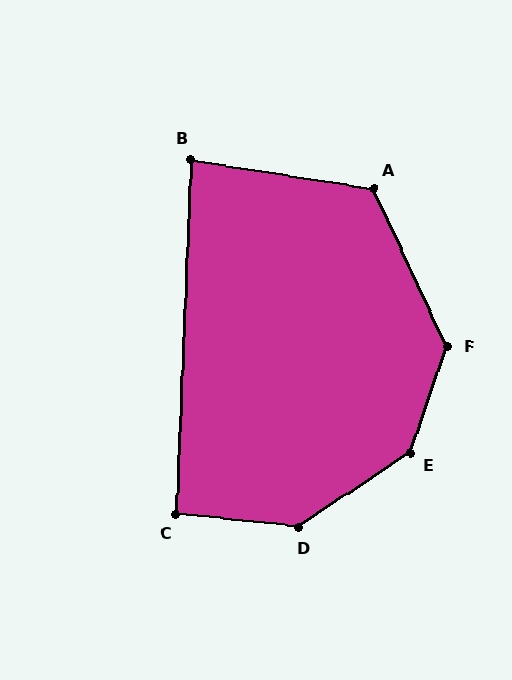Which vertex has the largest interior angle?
E, at approximately 142 degrees.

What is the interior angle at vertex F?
Approximately 136 degrees (obtuse).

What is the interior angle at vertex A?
Approximately 124 degrees (obtuse).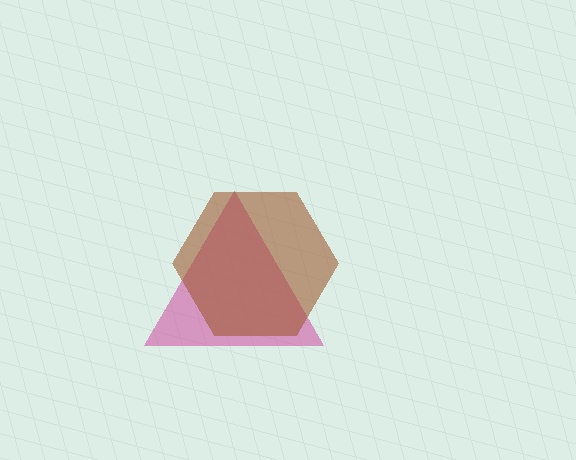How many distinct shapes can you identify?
There are 2 distinct shapes: a magenta triangle, a brown hexagon.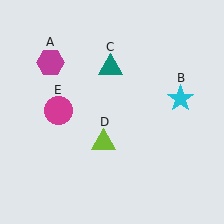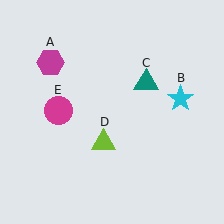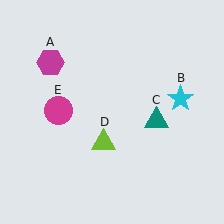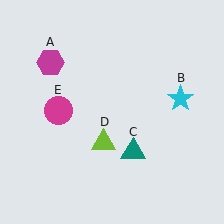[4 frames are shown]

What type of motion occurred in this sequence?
The teal triangle (object C) rotated clockwise around the center of the scene.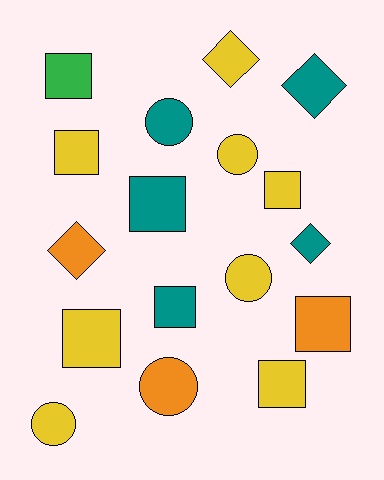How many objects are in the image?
There are 17 objects.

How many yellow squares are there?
There are 4 yellow squares.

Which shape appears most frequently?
Square, with 8 objects.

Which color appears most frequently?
Yellow, with 8 objects.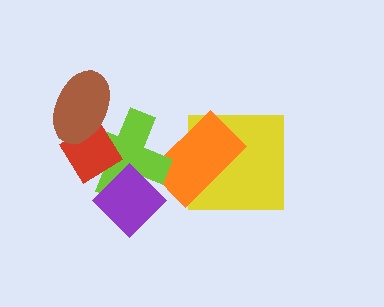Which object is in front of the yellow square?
The orange rectangle is in front of the yellow square.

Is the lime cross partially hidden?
Yes, it is partially covered by another shape.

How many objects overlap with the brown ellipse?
2 objects overlap with the brown ellipse.